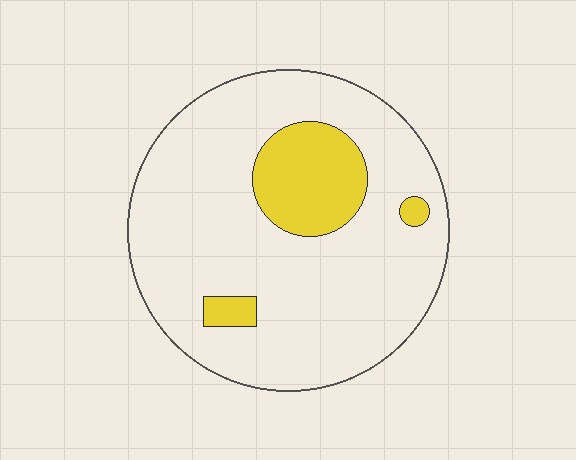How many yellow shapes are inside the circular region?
3.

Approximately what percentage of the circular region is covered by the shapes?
Approximately 15%.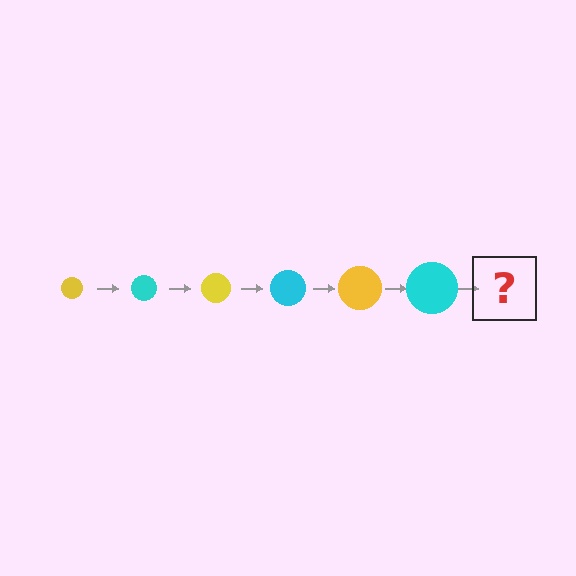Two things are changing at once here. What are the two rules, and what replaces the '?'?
The two rules are that the circle grows larger each step and the color cycles through yellow and cyan. The '?' should be a yellow circle, larger than the previous one.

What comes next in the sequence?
The next element should be a yellow circle, larger than the previous one.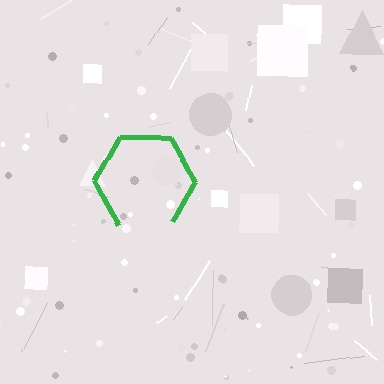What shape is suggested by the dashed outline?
The dashed outline suggests a hexagon.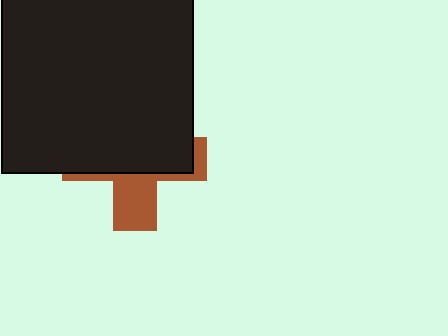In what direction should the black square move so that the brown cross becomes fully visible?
The black square should move up. That is the shortest direction to clear the overlap and leave the brown cross fully visible.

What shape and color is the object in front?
The object in front is a black square.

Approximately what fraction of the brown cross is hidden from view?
Roughly 65% of the brown cross is hidden behind the black square.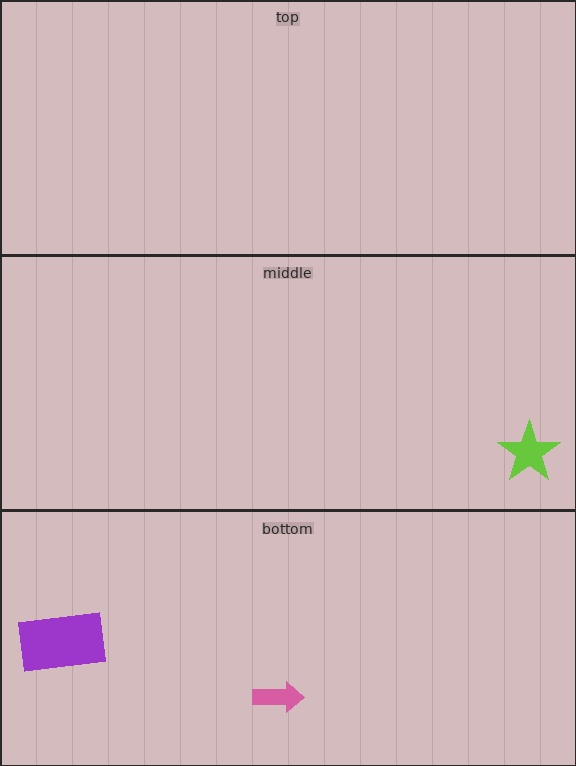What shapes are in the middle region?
The lime star.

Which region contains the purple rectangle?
The bottom region.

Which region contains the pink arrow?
The bottom region.